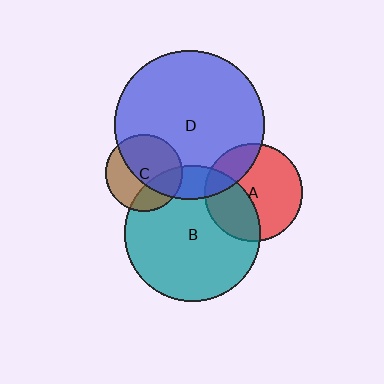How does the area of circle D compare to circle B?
Approximately 1.2 times.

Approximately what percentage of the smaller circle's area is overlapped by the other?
Approximately 15%.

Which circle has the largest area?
Circle D (blue).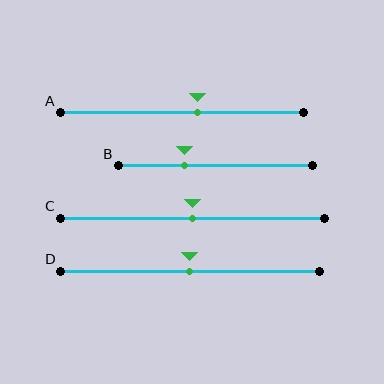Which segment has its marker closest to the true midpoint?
Segment C has its marker closest to the true midpoint.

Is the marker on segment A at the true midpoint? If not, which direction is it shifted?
No, the marker on segment A is shifted to the right by about 6% of the segment length.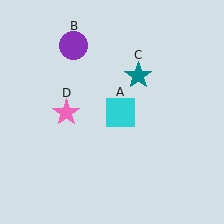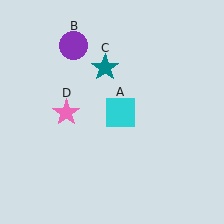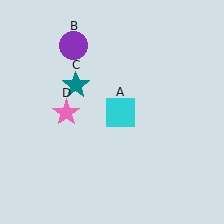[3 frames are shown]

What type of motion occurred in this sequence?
The teal star (object C) rotated counterclockwise around the center of the scene.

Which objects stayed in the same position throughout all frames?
Cyan square (object A) and purple circle (object B) and pink star (object D) remained stationary.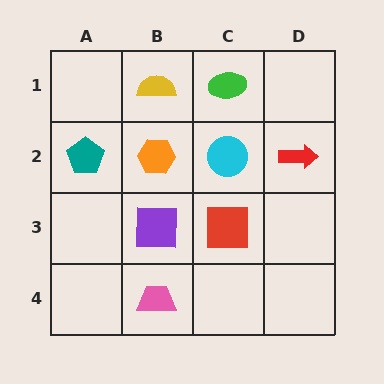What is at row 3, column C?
A red square.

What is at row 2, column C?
A cyan circle.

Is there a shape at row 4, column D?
No, that cell is empty.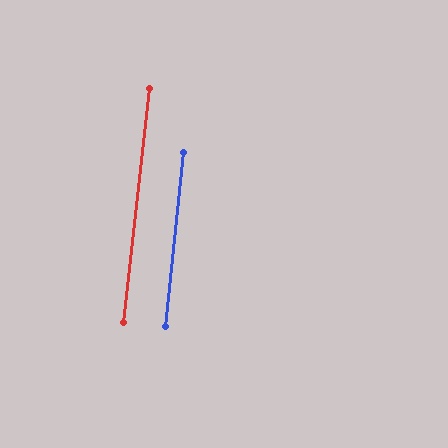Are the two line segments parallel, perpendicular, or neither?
Parallel — their directions differ by only 0.6°.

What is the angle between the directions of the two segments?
Approximately 1 degree.